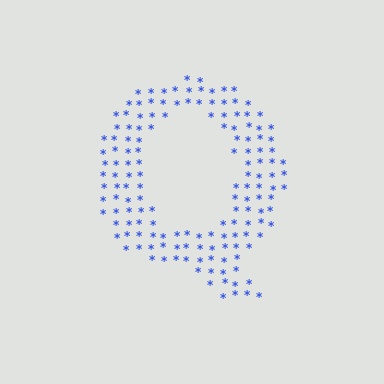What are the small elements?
The small elements are asterisks.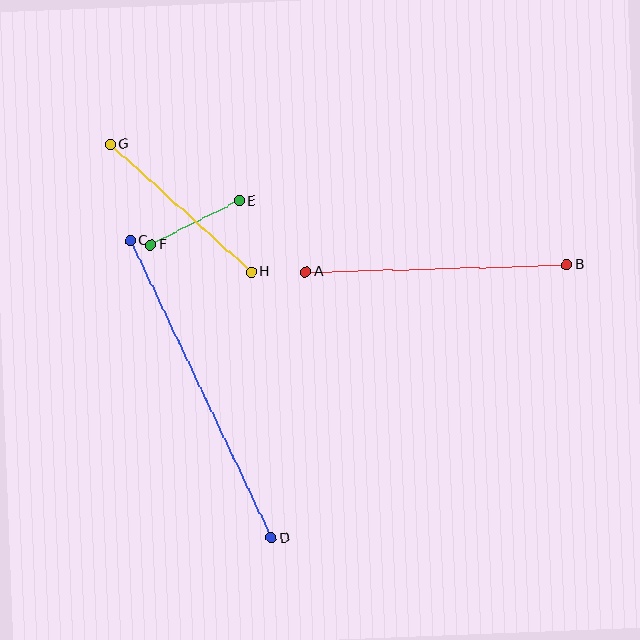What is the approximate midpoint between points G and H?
The midpoint is at approximately (181, 208) pixels.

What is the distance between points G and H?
The distance is approximately 190 pixels.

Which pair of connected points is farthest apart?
Points C and D are farthest apart.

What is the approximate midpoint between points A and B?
The midpoint is at approximately (436, 268) pixels.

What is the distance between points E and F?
The distance is approximately 99 pixels.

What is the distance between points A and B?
The distance is approximately 261 pixels.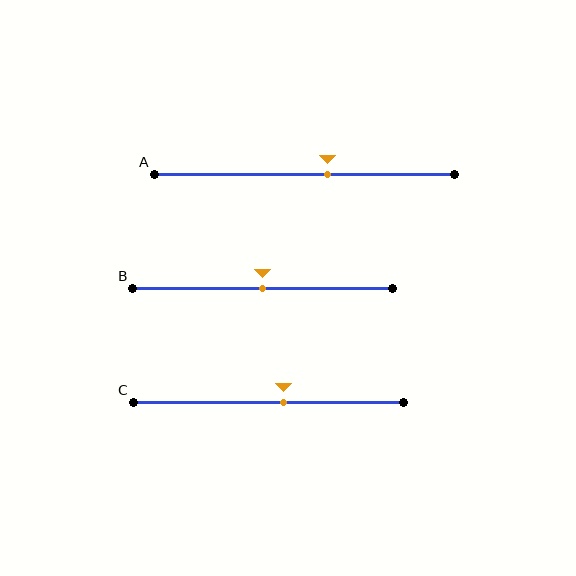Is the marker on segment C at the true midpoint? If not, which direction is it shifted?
No, the marker on segment C is shifted to the right by about 5% of the segment length.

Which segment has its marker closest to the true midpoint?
Segment B has its marker closest to the true midpoint.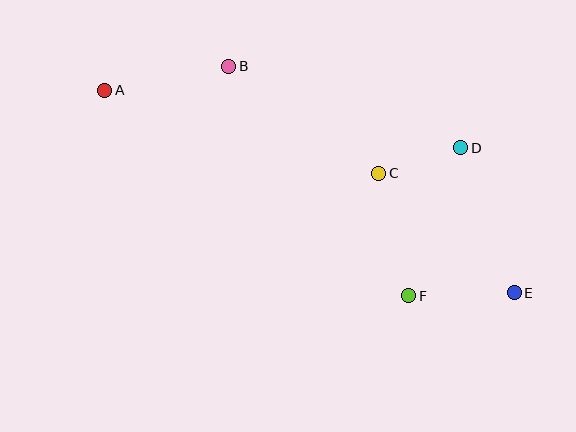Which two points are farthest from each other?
Points A and E are farthest from each other.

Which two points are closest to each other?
Points C and D are closest to each other.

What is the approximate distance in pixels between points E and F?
The distance between E and F is approximately 106 pixels.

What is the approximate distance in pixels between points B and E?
The distance between B and E is approximately 364 pixels.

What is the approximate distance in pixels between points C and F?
The distance between C and F is approximately 126 pixels.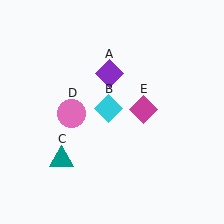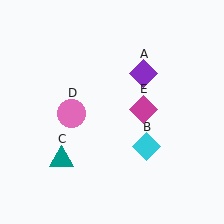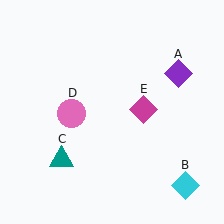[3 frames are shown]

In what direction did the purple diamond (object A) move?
The purple diamond (object A) moved right.